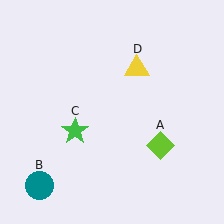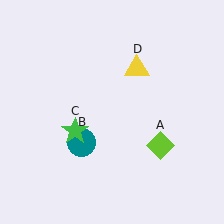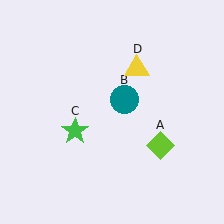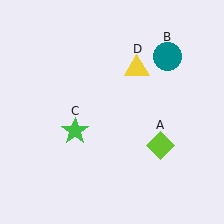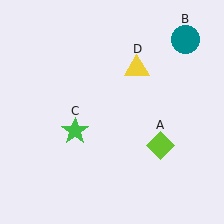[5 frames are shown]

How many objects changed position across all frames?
1 object changed position: teal circle (object B).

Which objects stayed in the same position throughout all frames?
Lime diamond (object A) and green star (object C) and yellow triangle (object D) remained stationary.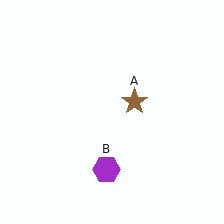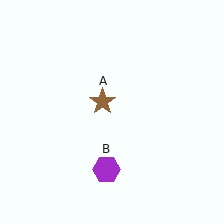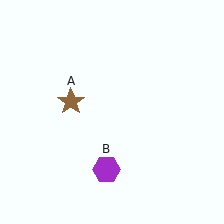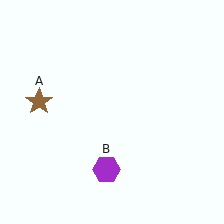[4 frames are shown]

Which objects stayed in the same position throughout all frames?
Purple hexagon (object B) remained stationary.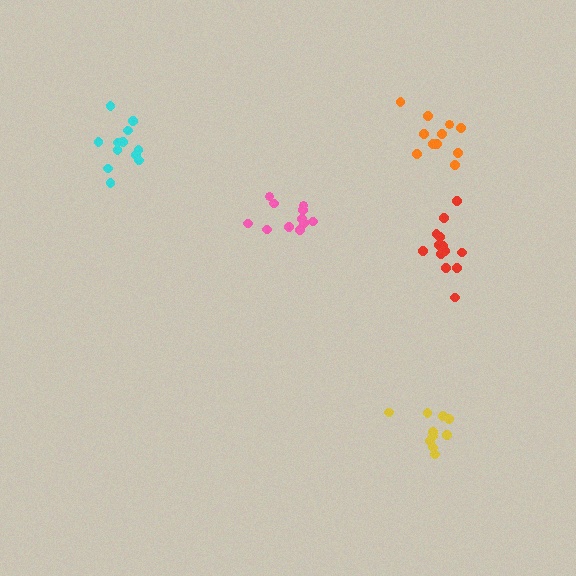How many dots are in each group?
Group 1: 11 dots, Group 2: 13 dots, Group 3: 12 dots, Group 4: 11 dots, Group 5: 10 dots (57 total).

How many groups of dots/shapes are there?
There are 5 groups.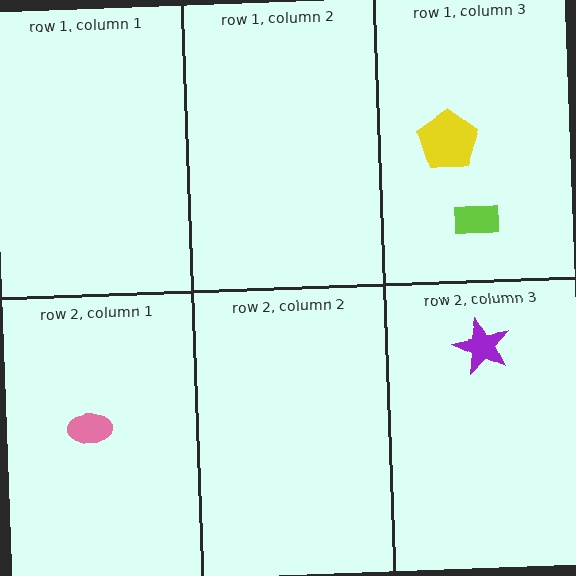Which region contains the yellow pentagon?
The row 1, column 3 region.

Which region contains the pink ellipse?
The row 2, column 1 region.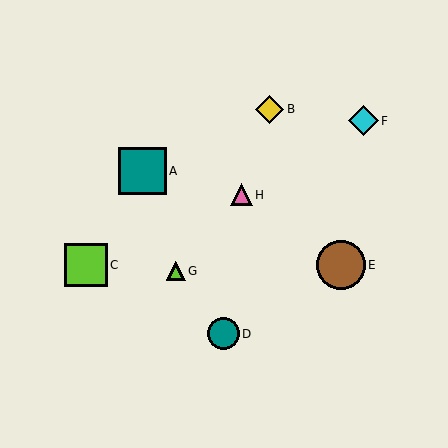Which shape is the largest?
The brown circle (labeled E) is the largest.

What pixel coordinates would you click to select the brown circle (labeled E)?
Click at (341, 265) to select the brown circle E.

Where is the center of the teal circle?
The center of the teal circle is at (224, 334).